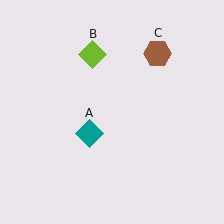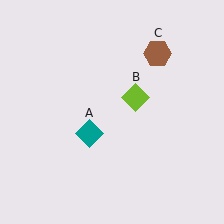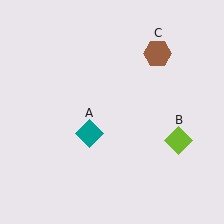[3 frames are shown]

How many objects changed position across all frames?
1 object changed position: lime diamond (object B).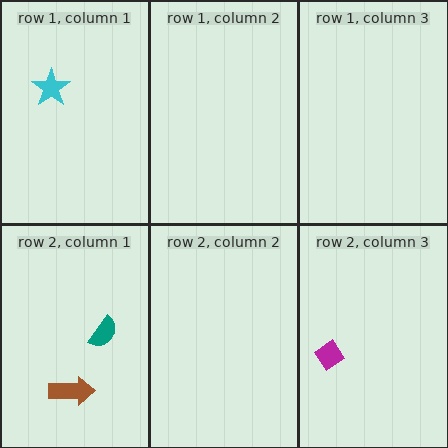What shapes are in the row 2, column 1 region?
The teal semicircle, the brown arrow.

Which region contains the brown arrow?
The row 2, column 1 region.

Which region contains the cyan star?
The row 1, column 1 region.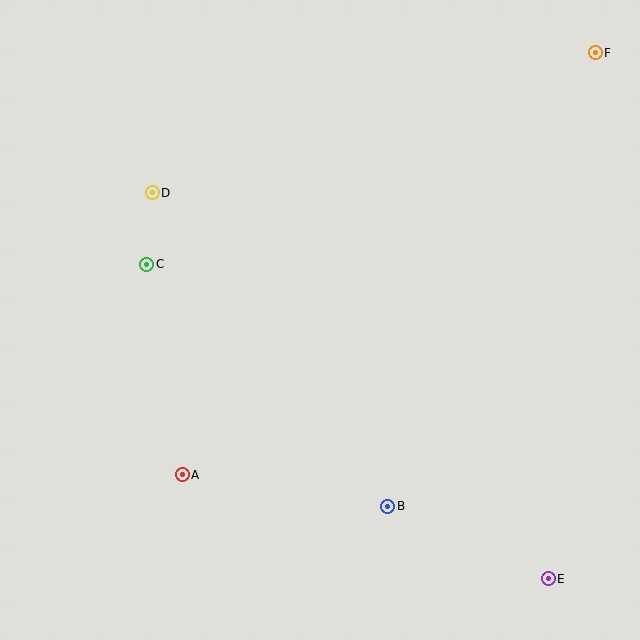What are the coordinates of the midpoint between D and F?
The midpoint between D and F is at (374, 123).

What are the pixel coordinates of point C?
Point C is at (147, 264).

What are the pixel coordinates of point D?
Point D is at (152, 193).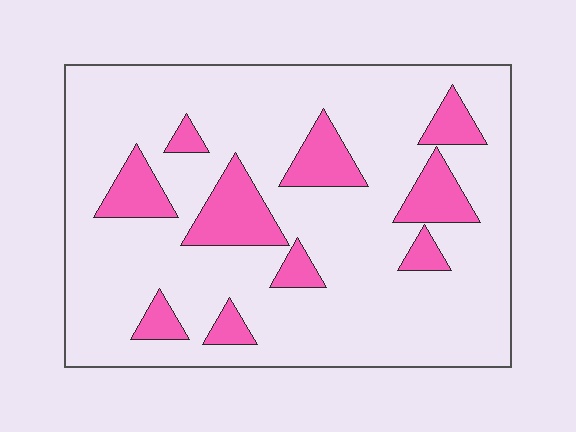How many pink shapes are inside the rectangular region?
10.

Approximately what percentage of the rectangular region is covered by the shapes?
Approximately 20%.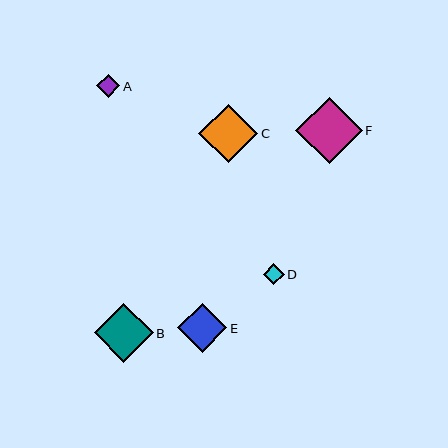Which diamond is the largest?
Diamond F is the largest with a size of approximately 66 pixels.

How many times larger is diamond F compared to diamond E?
Diamond F is approximately 1.3 times the size of diamond E.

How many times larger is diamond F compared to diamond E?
Diamond F is approximately 1.3 times the size of diamond E.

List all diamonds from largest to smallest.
From largest to smallest: F, C, B, E, A, D.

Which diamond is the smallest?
Diamond D is the smallest with a size of approximately 21 pixels.